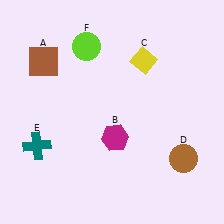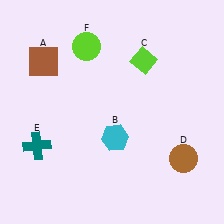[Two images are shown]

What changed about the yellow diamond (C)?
In Image 1, C is yellow. In Image 2, it changed to lime.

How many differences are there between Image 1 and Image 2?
There are 2 differences between the two images.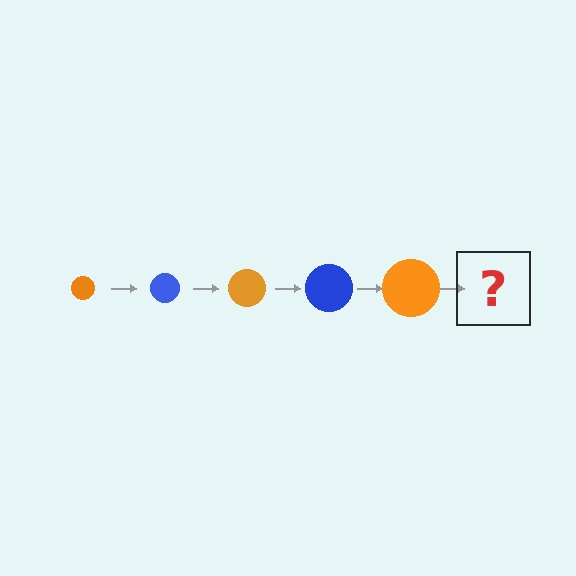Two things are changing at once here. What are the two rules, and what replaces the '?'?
The two rules are that the circle grows larger each step and the color cycles through orange and blue. The '?' should be a blue circle, larger than the previous one.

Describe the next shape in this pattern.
It should be a blue circle, larger than the previous one.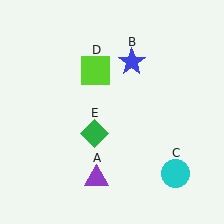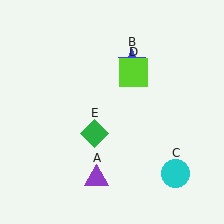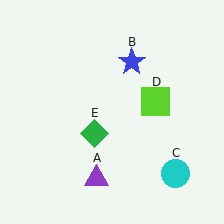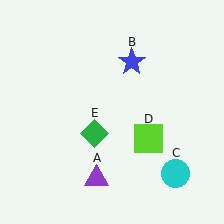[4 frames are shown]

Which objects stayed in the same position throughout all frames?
Purple triangle (object A) and blue star (object B) and cyan circle (object C) and green diamond (object E) remained stationary.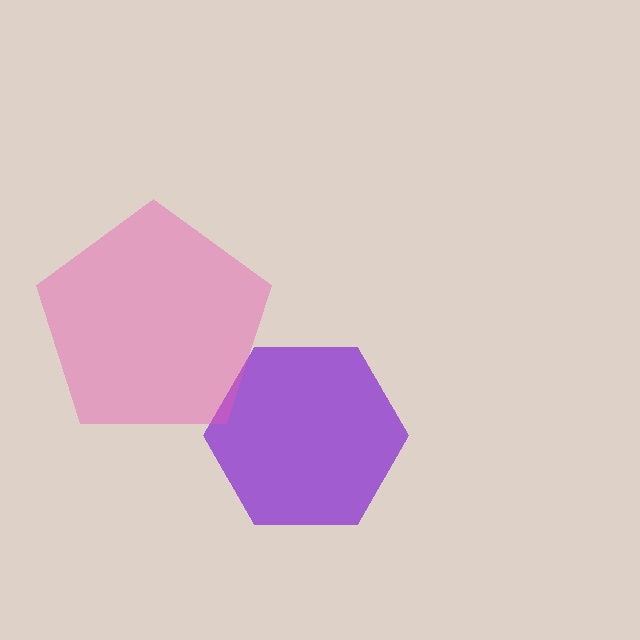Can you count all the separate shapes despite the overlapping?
Yes, there are 2 separate shapes.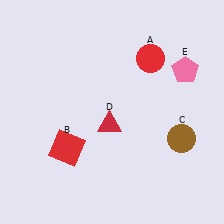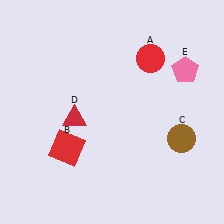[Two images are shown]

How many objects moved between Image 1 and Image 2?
1 object moved between the two images.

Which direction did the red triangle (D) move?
The red triangle (D) moved left.